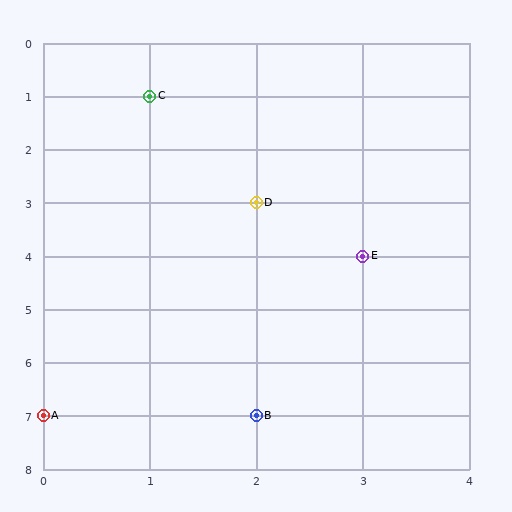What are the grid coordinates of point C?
Point C is at grid coordinates (1, 1).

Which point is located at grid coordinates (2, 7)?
Point B is at (2, 7).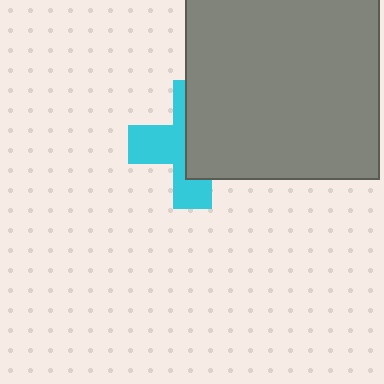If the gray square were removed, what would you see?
You would see the complete cyan cross.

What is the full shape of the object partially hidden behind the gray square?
The partially hidden object is a cyan cross.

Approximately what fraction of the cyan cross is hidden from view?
Roughly 52% of the cyan cross is hidden behind the gray square.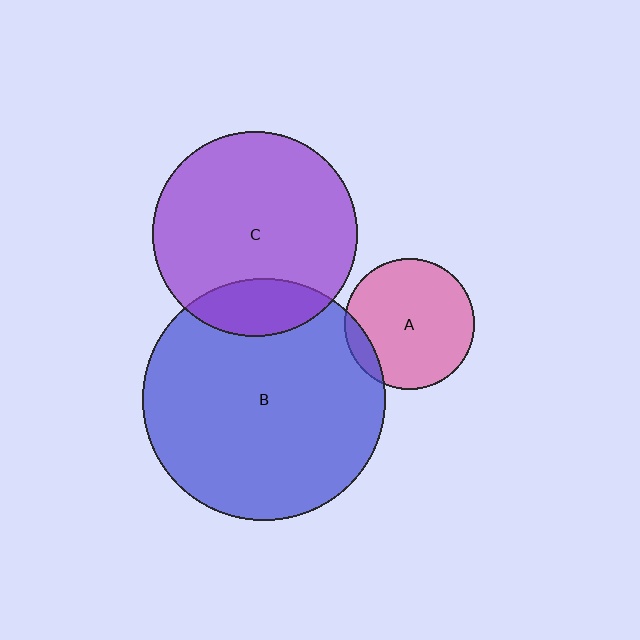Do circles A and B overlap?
Yes.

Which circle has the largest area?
Circle B (blue).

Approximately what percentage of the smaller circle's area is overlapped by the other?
Approximately 10%.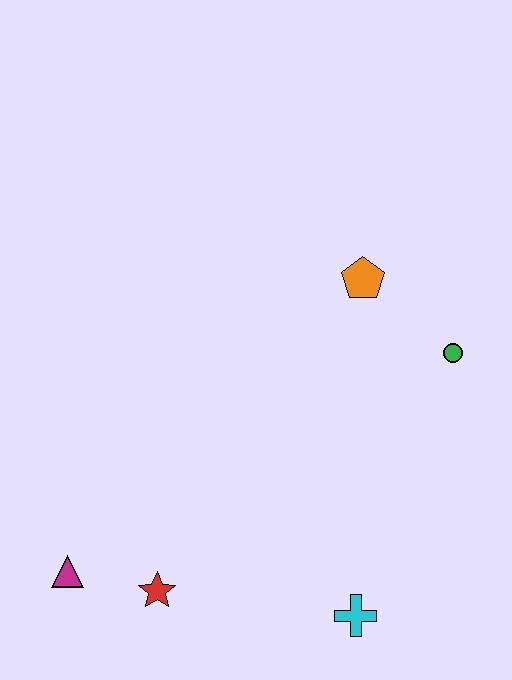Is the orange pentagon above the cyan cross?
Yes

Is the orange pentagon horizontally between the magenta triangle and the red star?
No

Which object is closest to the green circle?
The orange pentagon is closest to the green circle.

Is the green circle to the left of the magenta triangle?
No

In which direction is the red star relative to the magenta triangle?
The red star is to the right of the magenta triangle.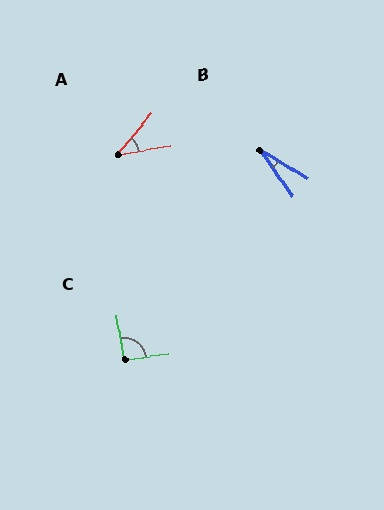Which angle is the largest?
C, at approximately 92 degrees.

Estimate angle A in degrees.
Approximately 41 degrees.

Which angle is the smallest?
B, at approximately 23 degrees.